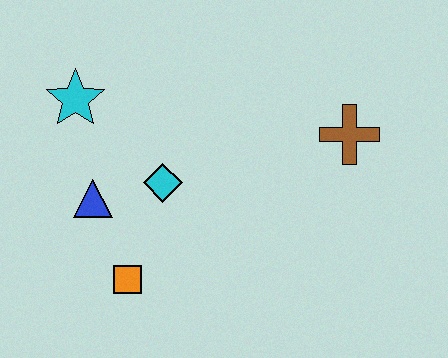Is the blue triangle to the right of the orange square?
No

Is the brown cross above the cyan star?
No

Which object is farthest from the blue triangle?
The brown cross is farthest from the blue triangle.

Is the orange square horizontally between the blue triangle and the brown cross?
Yes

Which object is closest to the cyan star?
The blue triangle is closest to the cyan star.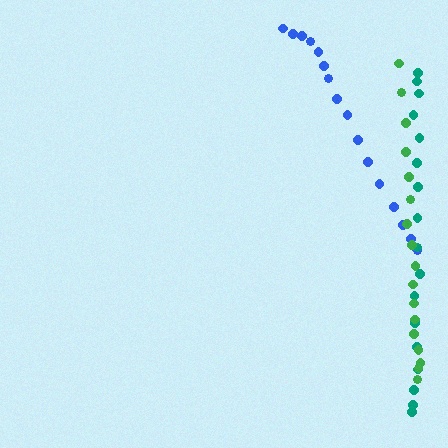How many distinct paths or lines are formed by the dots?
There are 3 distinct paths.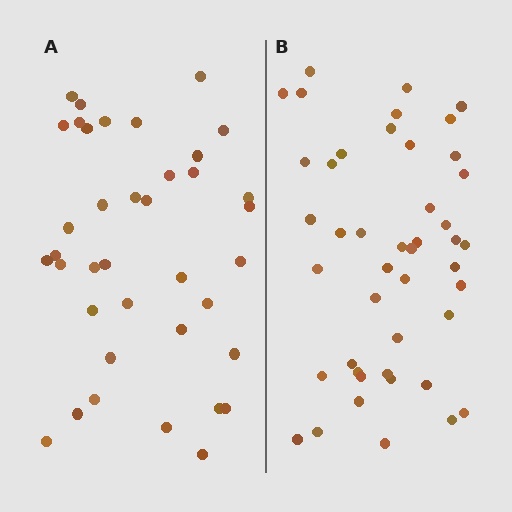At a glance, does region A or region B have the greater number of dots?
Region B (the right region) has more dots.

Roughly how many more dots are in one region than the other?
Region B has roughly 8 or so more dots than region A.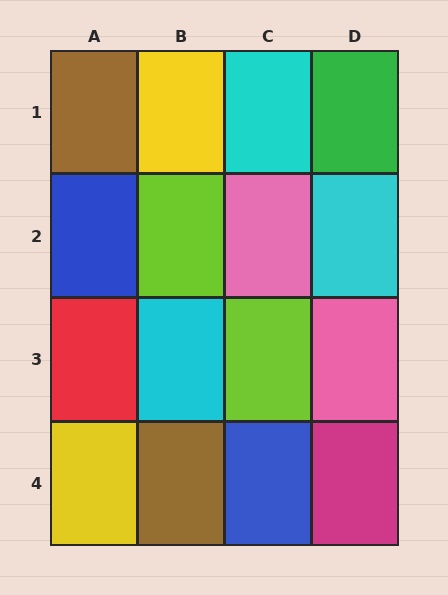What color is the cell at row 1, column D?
Green.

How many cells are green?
1 cell is green.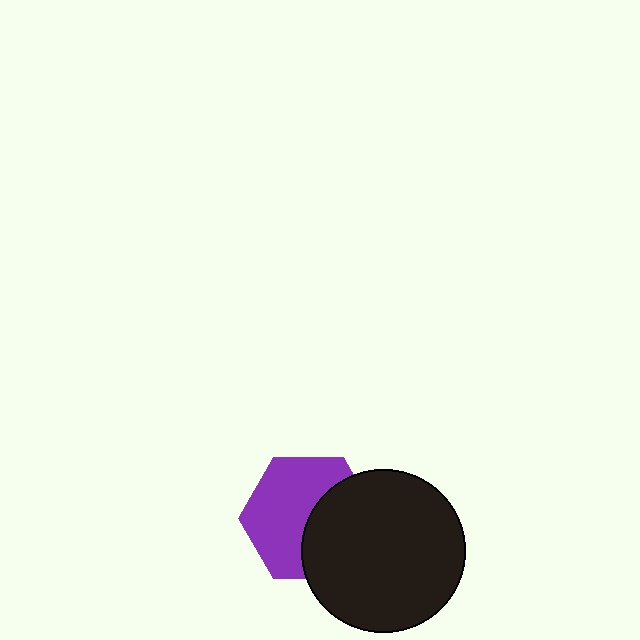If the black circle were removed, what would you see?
You would see the complete purple hexagon.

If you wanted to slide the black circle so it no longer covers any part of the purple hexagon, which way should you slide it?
Slide it right — that is the most direct way to separate the two shapes.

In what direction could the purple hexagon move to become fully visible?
The purple hexagon could move left. That would shift it out from behind the black circle entirely.